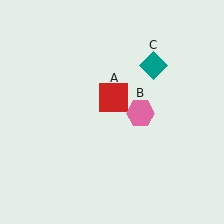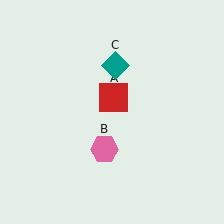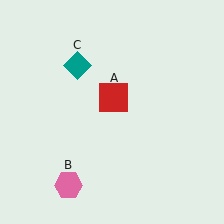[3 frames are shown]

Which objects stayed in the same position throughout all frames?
Red square (object A) remained stationary.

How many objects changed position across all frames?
2 objects changed position: pink hexagon (object B), teal diamond (object C).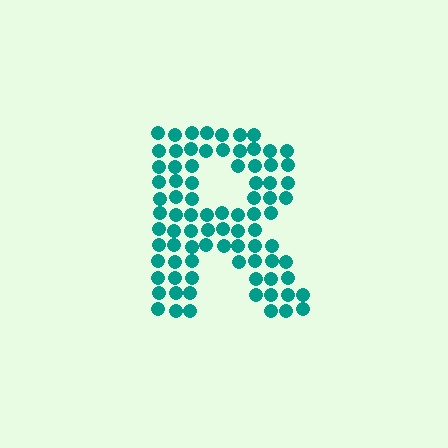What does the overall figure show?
The overall figure shows the letter R.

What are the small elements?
The small elements are circles.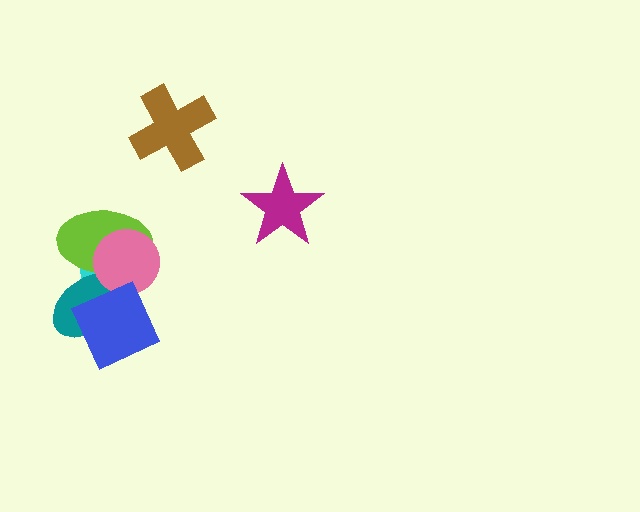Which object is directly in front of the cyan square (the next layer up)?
The teal ellipse is directly in front of the cyan square.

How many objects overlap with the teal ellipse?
4 objects overlap with the teal ellipse.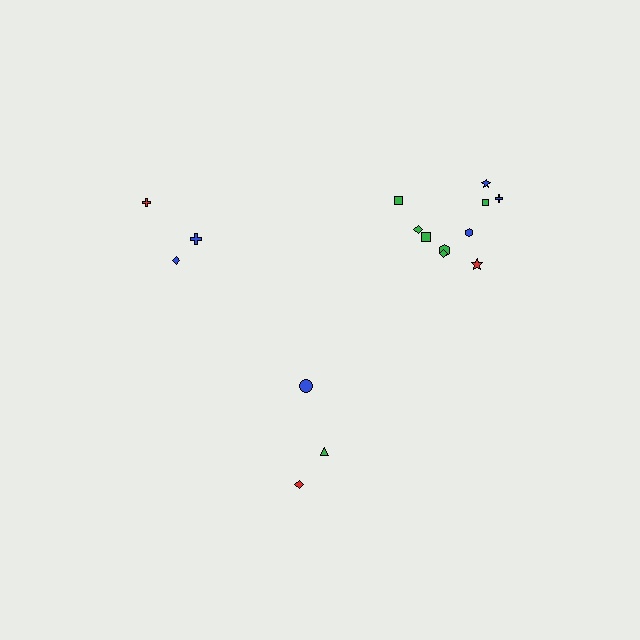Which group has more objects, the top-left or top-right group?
The top-right group.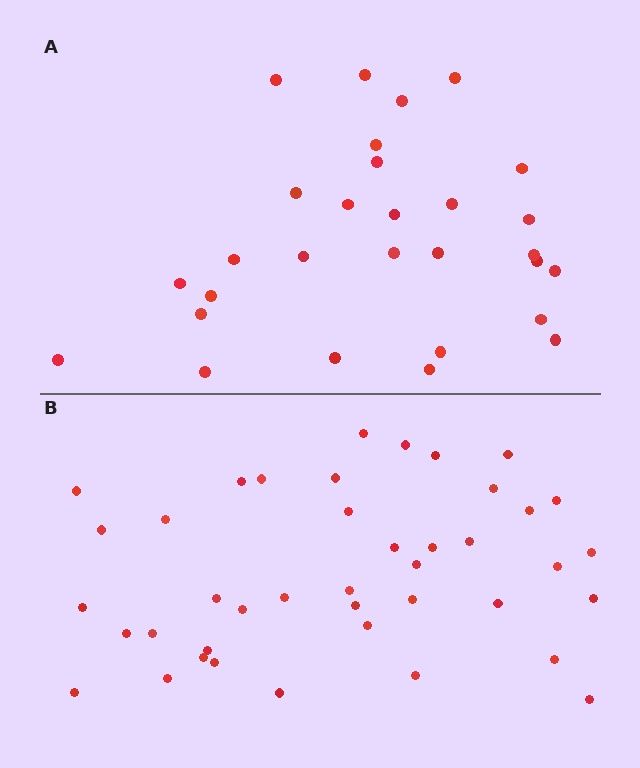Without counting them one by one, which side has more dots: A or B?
Region B (the bottom region) has more dots.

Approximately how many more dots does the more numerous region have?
Region B has roughly 12 or so more dots than region A.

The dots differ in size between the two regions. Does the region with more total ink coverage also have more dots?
No. Region A has more total ink coverage because its dots are larger, but region B actually contains more individual dots. Total area can be misleading — the number of items is what matters here.